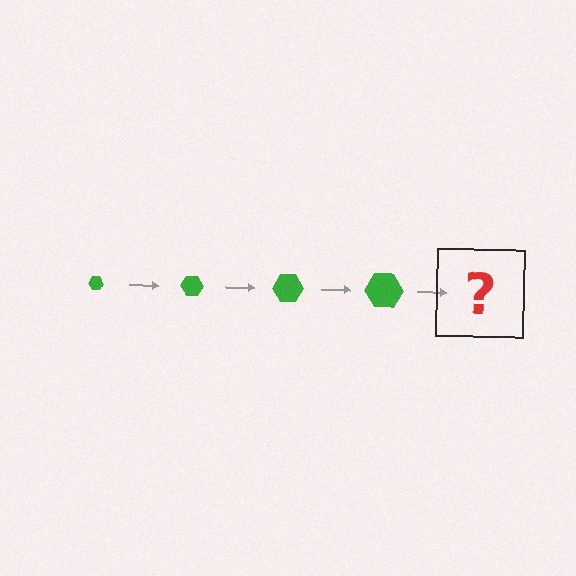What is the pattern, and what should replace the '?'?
The pattern is that the hexagon gets progressively larger each step. The '?' should be a green hexagon, larger than the previous one.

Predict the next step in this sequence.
The next step is a green hexagon, larger than the previous one.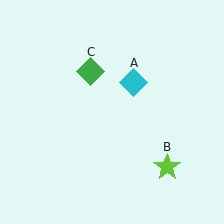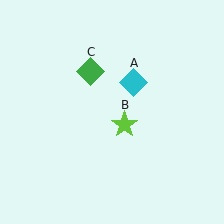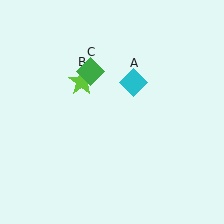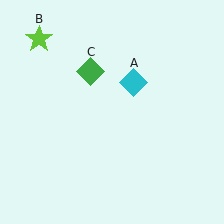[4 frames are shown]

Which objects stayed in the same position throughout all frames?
Cyan diamond (object A) and green diamond (object C) remained stationary.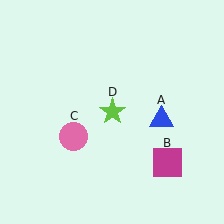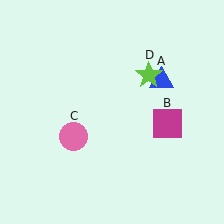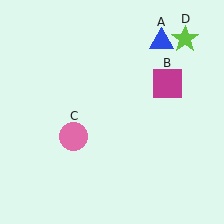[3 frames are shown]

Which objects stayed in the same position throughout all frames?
Pink circle (object C) remained stationary.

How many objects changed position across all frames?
3 objects changed position: blue triangle (object A), magenta square (object B), lime star (object D).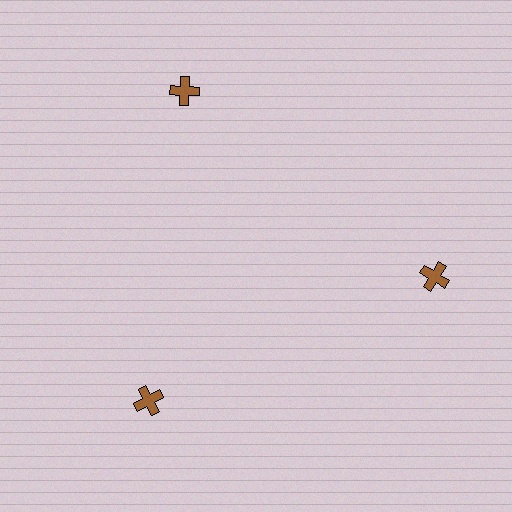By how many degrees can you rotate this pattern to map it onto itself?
The pattern maps onto itself every 120 degrees of rotation.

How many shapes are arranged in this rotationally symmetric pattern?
There are 3 shapes, arranged in 3 groups of 1.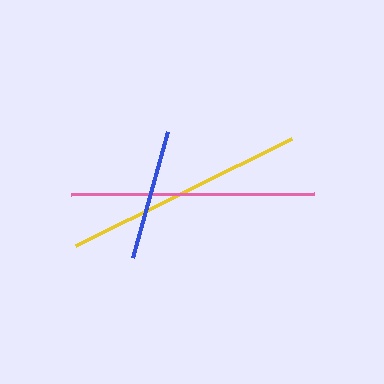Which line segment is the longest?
The pink line is the longest at approximately 243 pixels.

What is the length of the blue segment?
The blue segment is approximately 130 pixels long.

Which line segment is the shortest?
The blue line is the shortest at approximately 130 pixels.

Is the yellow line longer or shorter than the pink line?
The pink line is longer than the yellow line.